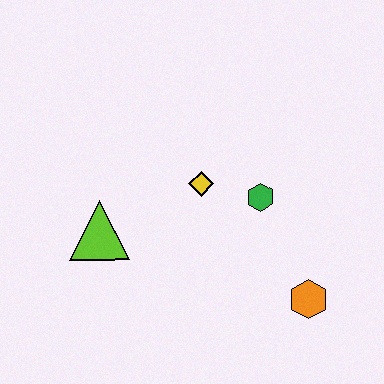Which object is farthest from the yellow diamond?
The orange hexagon is farthest from the yellow diamond.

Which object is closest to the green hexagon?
The yellow diamond is closest to the green hexagon.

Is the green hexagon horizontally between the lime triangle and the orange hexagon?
Yes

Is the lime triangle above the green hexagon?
No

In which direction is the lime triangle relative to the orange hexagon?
The lime triangle is to the left of the orange hexagon.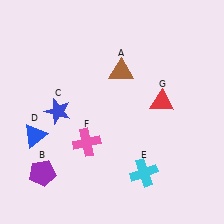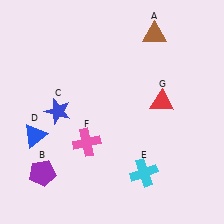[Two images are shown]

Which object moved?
The brown triangle (A) moved up.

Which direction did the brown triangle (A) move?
The brown triangle (A) moved up.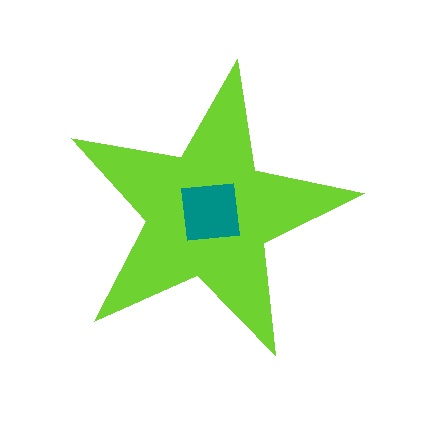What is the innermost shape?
The teal square.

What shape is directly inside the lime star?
The teal square.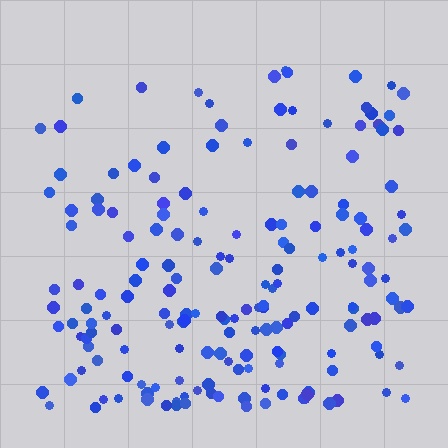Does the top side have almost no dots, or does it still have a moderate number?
Still a moderate number, just noticeably fewer than the bottom.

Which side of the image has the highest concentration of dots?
The bottom.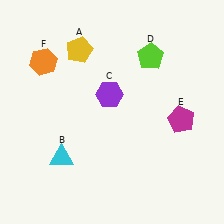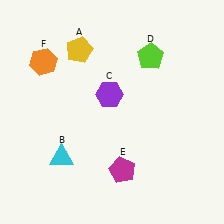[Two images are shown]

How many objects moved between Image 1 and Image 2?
1 object moved between the two images.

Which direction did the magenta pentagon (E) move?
The magenta pentagon (E) moved left.